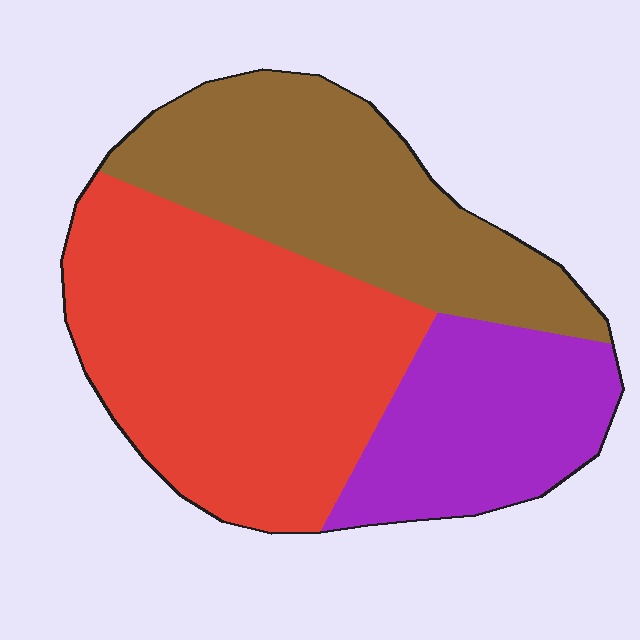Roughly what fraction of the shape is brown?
Brown covers roughly 35% of the shape.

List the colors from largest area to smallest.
From largest to smallest: red, brown, purple.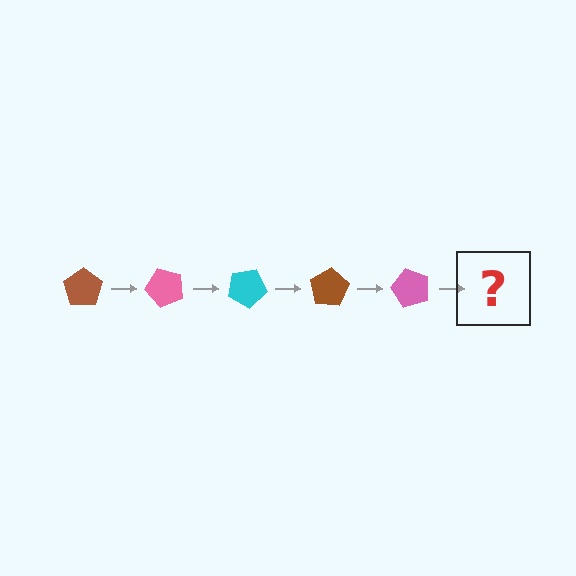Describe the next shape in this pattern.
It should be a cyan pentagon, rotated 250 degrees from the start.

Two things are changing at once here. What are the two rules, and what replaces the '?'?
The two rules are that it rotates 50 degrees each step and the color cycles through brown, pink, and cyan. The '?' should be a cyan pentagon, rotated 250 degrees from the start.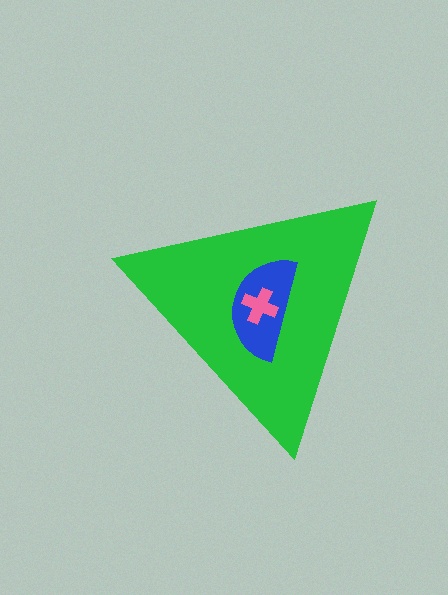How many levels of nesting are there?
3.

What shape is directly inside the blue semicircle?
The pink cross.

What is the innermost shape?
The pink cross.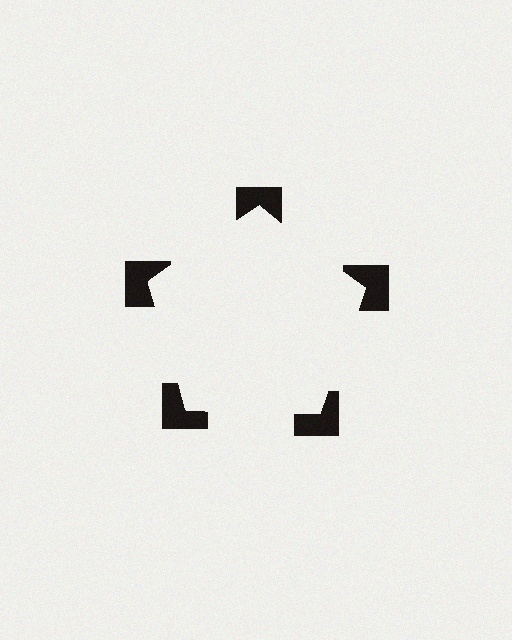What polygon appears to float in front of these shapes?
An illusory pentagon — its edges are inferred from the aligned wedge cuts in the notched squares, not physically drawn.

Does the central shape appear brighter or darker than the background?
It typically appears slightly brighter than the background, even though no actual brightness change is drawn.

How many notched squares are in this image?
There are 5 — one at each vertex of the illusory pentagon.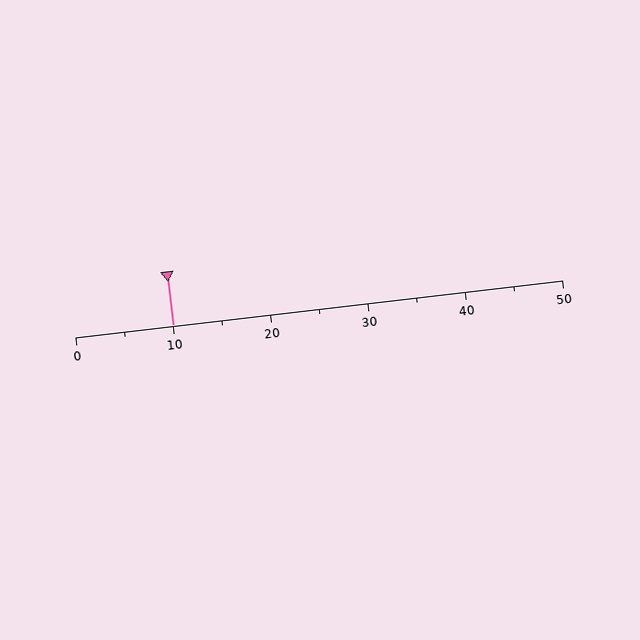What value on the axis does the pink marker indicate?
The marker indicates approximately 10.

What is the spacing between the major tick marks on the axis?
The major ticks are spaced 10 apart.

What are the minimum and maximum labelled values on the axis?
The axis runs from 0 to 50.